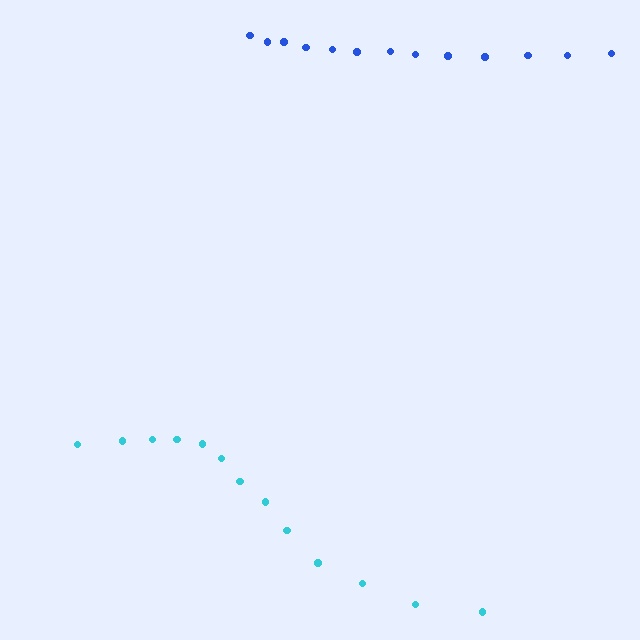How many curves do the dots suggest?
There are 2 distinct paths.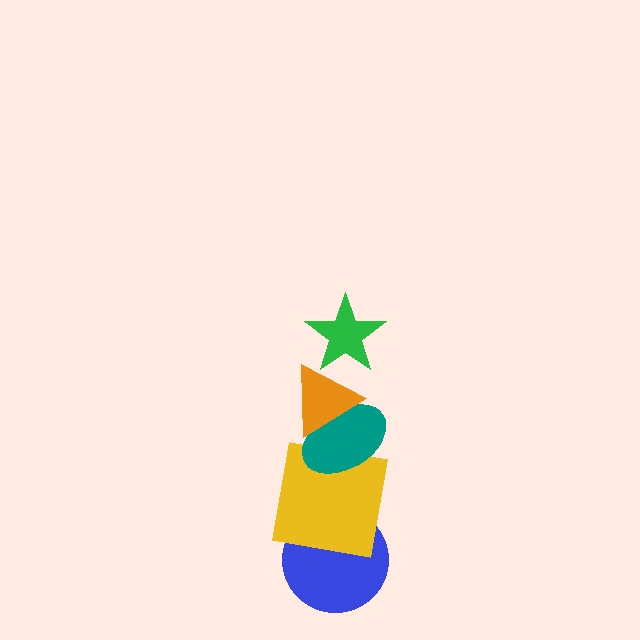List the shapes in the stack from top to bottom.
From top to bottom: the green star, the orange triangle, the teal ellipse, the yellow square, the blue circle.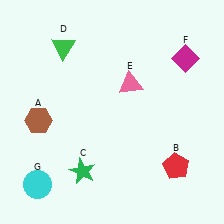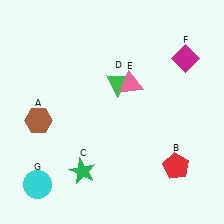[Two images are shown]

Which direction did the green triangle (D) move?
The green triangle (D) moved right.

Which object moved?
The green triangle (D) moved right.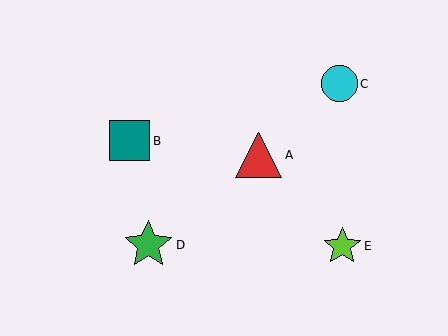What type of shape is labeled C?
Shape C is a cyan circle.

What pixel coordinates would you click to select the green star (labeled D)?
Click at (148, 245) to select the green star D.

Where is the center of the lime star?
The center of the lime star is at (342, 246).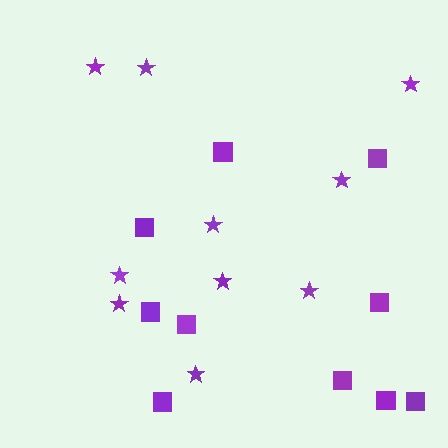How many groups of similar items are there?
There are 2 groups: one group of stars (10) and one group of squares (10).